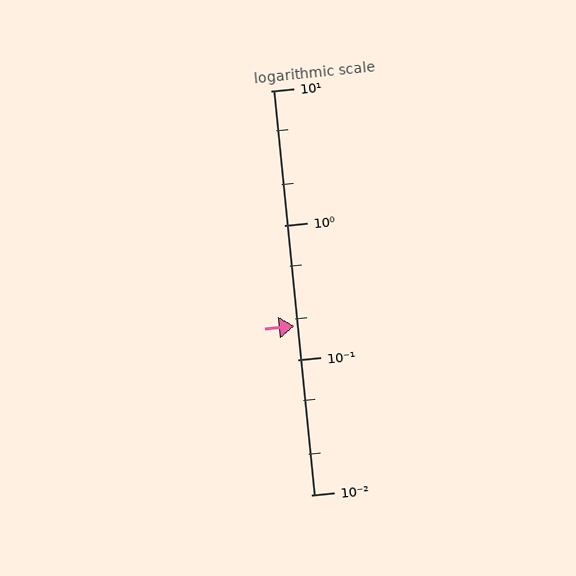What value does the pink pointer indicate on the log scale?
The pointer indicates approximately 0.18.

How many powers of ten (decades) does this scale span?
The scale spans 3 decades, from 0.01 to 10.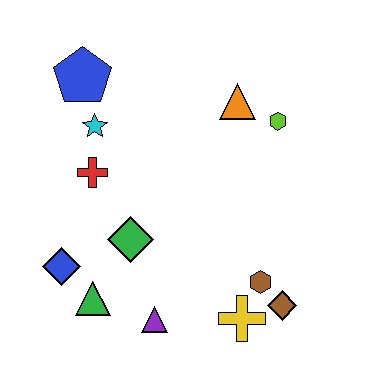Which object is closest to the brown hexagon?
The brown diamond is closest to the brown hexagon.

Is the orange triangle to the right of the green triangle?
Yes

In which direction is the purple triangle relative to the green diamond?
The purple triangle is below the green diamond.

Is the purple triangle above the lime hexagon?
No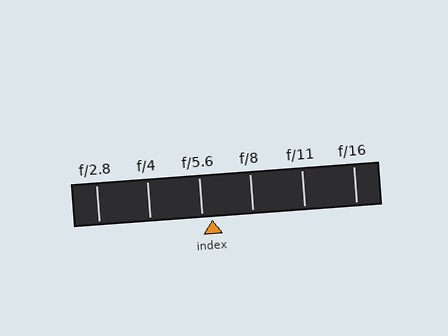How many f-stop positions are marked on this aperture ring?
There are 6 f-stop positions marked.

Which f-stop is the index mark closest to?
The index mark is closest to f/5.6.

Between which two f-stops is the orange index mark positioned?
The index mark is between f/5.6 and f/8.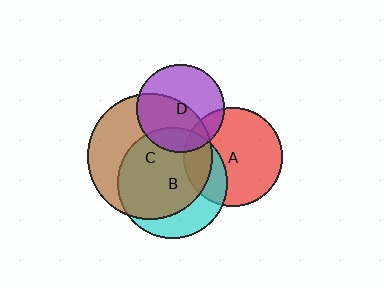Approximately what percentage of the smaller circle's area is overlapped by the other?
Approximately 15%.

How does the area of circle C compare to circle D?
Approximately 2.0 times.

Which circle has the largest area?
Circle C (brown).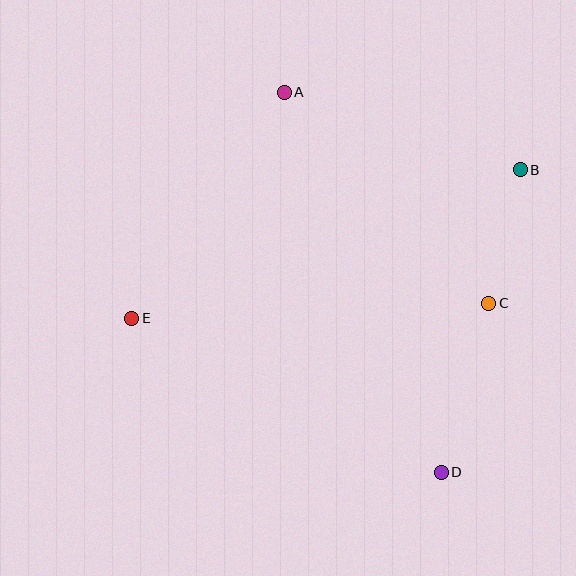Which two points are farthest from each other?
Points B and E are farthest from each other.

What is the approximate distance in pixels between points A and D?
The distance between A and D is approximately 411 pixels.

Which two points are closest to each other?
Points B and C are closest to each other.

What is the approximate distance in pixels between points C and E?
The distance between C and E is approximately 357 pixels.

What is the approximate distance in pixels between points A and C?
The distance between A and C is approximately 293 pixels.